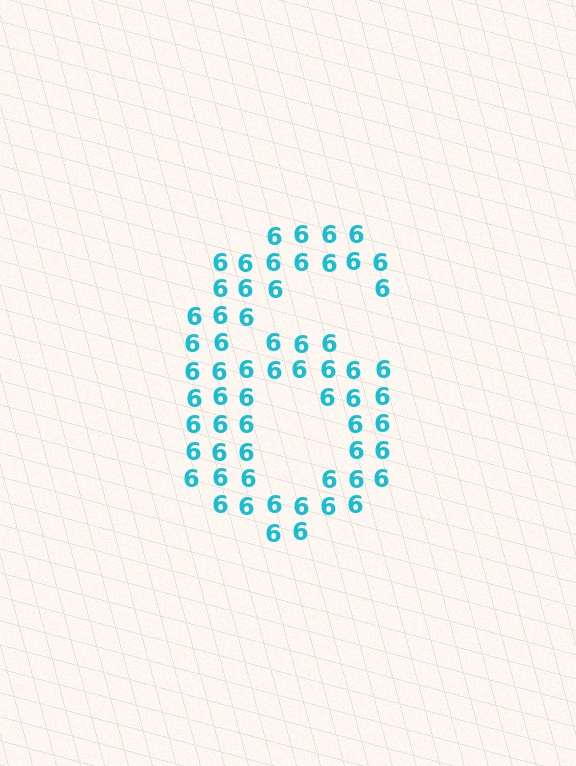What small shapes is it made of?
It is made of small digit 6's.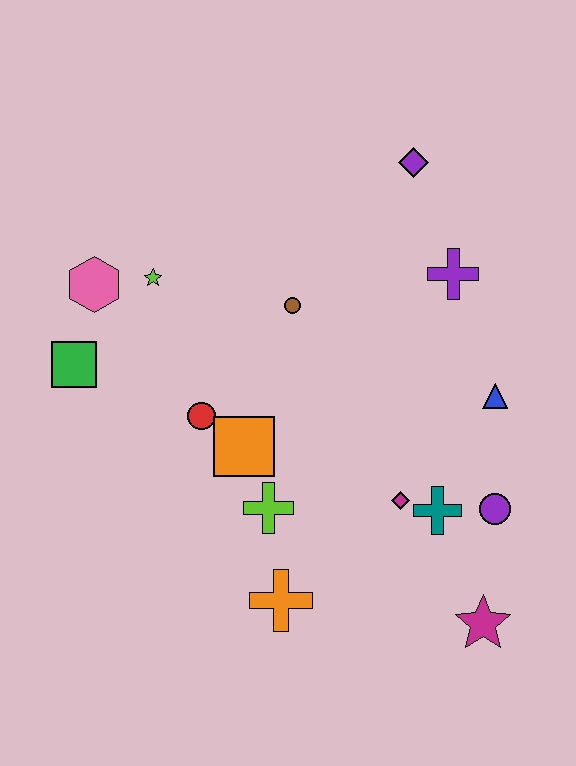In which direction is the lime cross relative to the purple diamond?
The lime cross is below the purple diamond.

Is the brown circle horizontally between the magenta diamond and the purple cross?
No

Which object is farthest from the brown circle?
The magenta star is farthest from the brown circle.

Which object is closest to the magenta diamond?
The teal cross is closest to the magenta diamond.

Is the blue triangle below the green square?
Yes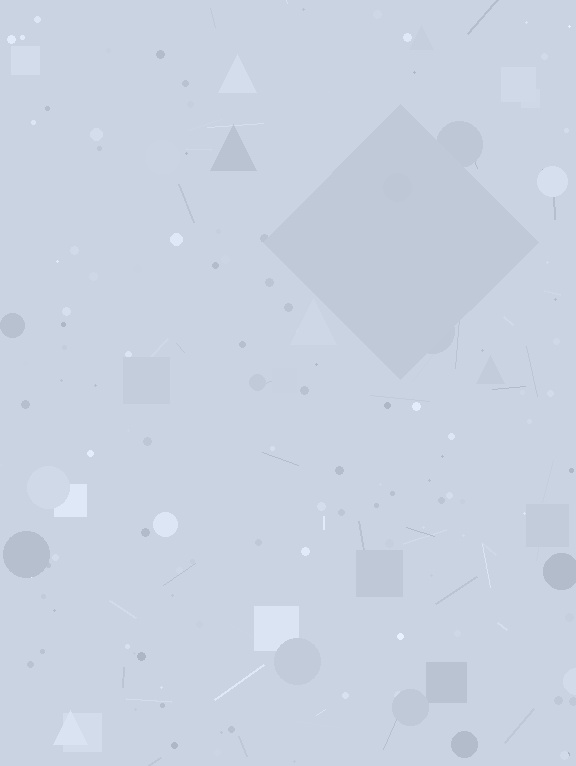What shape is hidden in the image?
A diamond is hidden in the image.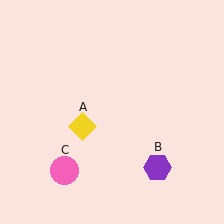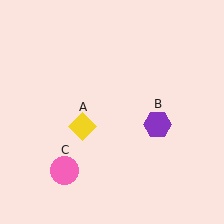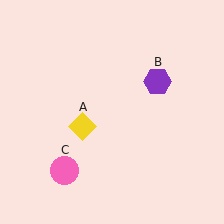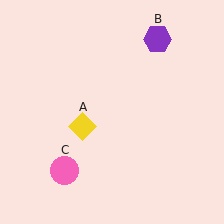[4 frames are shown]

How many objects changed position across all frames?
1 object changed position: purple hexagon (object B).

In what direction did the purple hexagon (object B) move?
The purple hexagon (object B) moved up.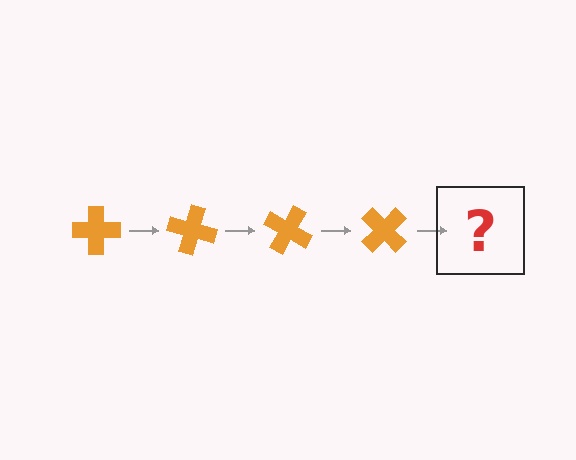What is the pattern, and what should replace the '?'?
The pattern is that the cross rotates 15 degrees each step. The '?' should be an orange cross rotated 60 degrees.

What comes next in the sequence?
The next element should be an orange cross rotated 60 degrees.